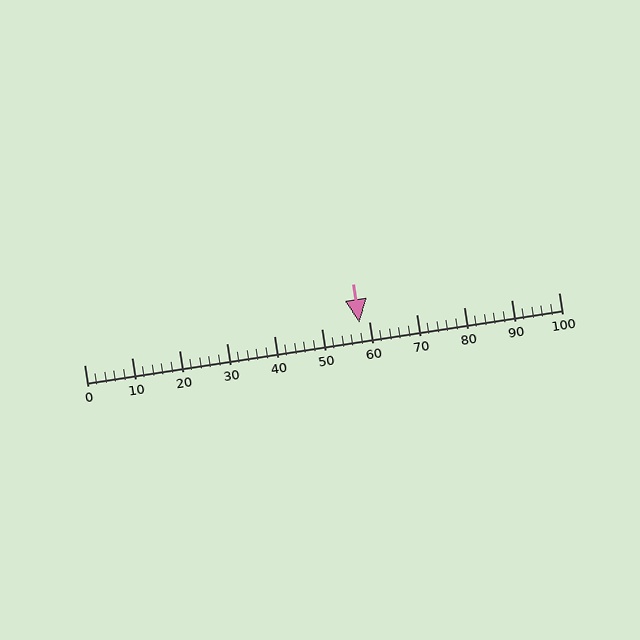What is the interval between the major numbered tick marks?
The major tick marks are spaced 10 units apart.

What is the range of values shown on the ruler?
The ruler shows values from 0 to 100.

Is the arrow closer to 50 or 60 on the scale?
The arrow is closer to 60.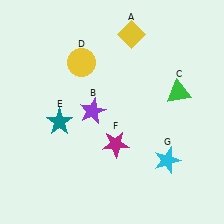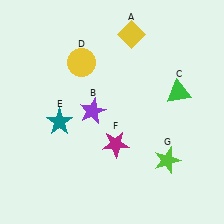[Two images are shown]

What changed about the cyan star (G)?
In Image 1, G is cyan. In Image 2, it changed to lime.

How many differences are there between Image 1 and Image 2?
There is 1 difference between the two images.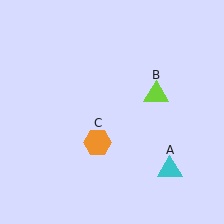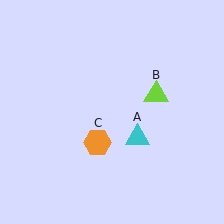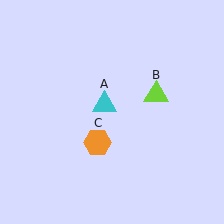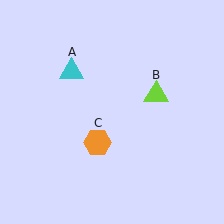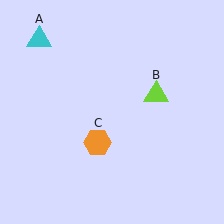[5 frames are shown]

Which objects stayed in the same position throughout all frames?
Lime triangle (object B) and orange hexagon (object C) remained stationary.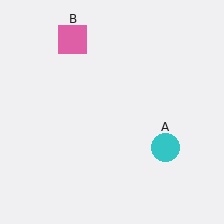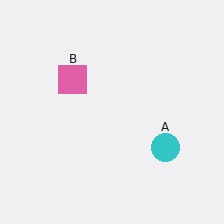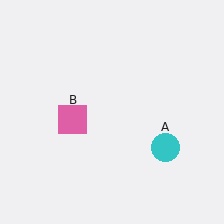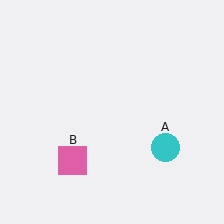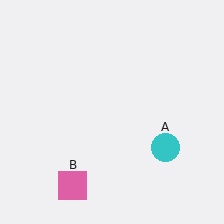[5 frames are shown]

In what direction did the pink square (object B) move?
The pink square (object B) moved down.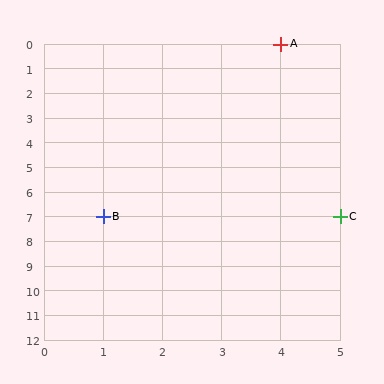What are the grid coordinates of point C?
Point C is at grid coordinates (5, 7).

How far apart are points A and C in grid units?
Points A and C are 1 column and 7 rows apart (about 7.1 grid units diagonally).